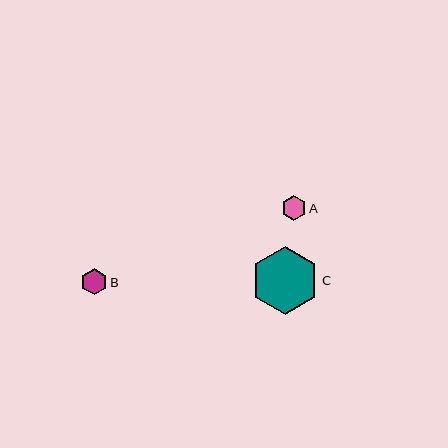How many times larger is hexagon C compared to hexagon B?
Hexagon C is approximately 2.6 times the size of hexagon B.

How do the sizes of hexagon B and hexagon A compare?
Hexagon B and hexagon A are approximately the same size.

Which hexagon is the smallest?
Hexagon A is the smallest with a size of approximately 24 pixels.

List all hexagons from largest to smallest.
From largest to smallest: C, B, A.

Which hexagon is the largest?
Hexagon C is the largest with a size of approximately 68 pixels.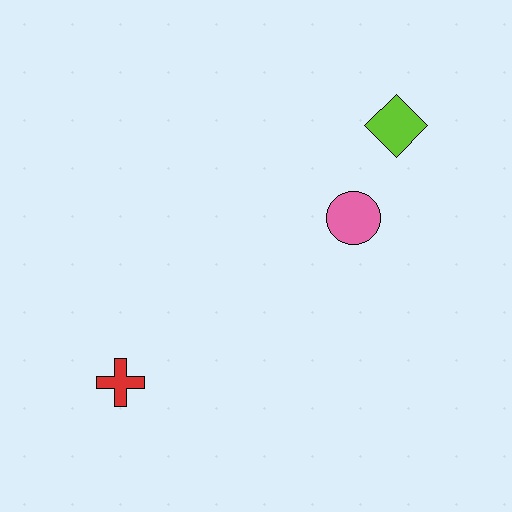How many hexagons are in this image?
There are no hexagons.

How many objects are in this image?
There are 3 objects.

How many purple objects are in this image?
There are no purple objects.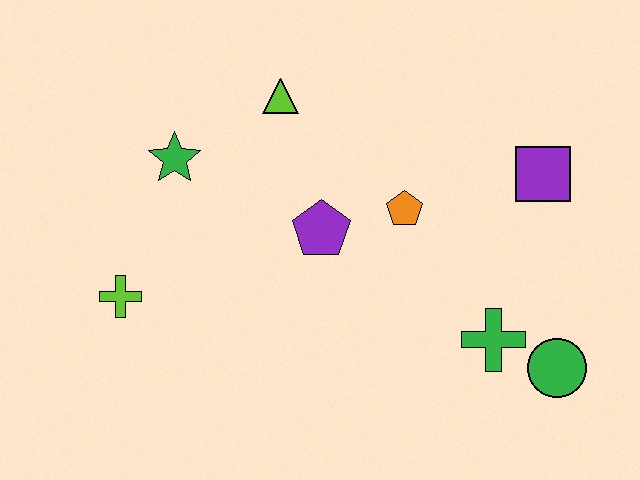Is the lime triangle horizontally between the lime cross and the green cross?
Yes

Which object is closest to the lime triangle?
The green star is closest to the lime triangle.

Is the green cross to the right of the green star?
Yes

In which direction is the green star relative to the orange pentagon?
The green star is to the left of the orange pentagon.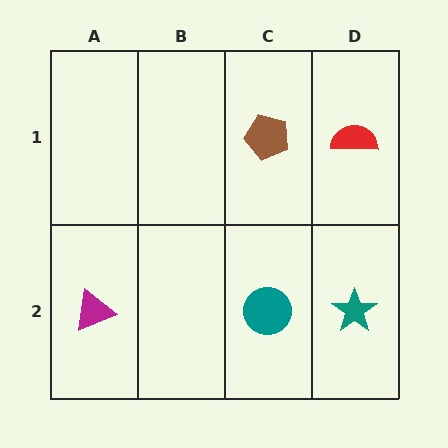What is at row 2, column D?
A teal star.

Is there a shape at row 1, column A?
No, that cell is empty.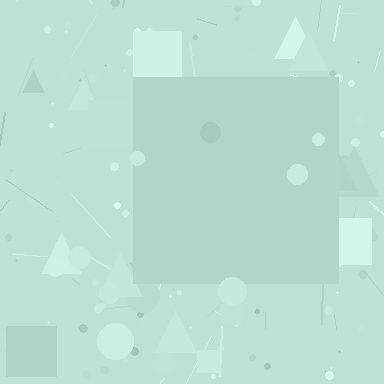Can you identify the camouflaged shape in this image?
The camouflaged shape is a square.